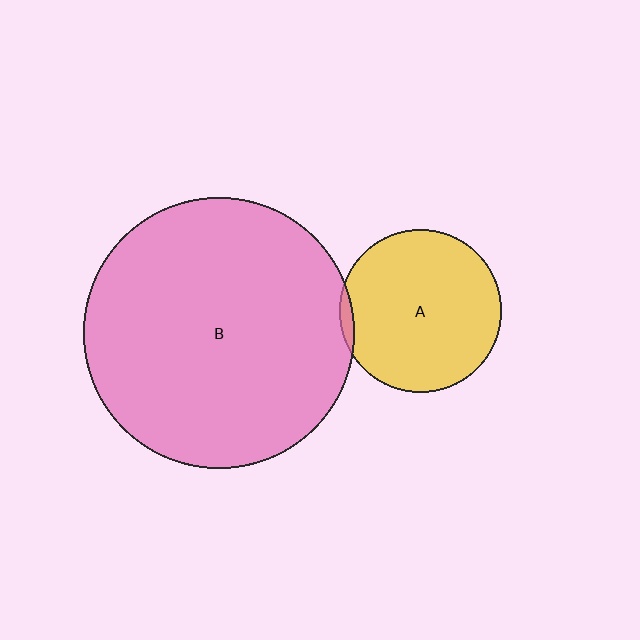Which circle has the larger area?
Circle B (pink).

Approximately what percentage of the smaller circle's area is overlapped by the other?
Approximately 5%.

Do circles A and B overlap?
Yes.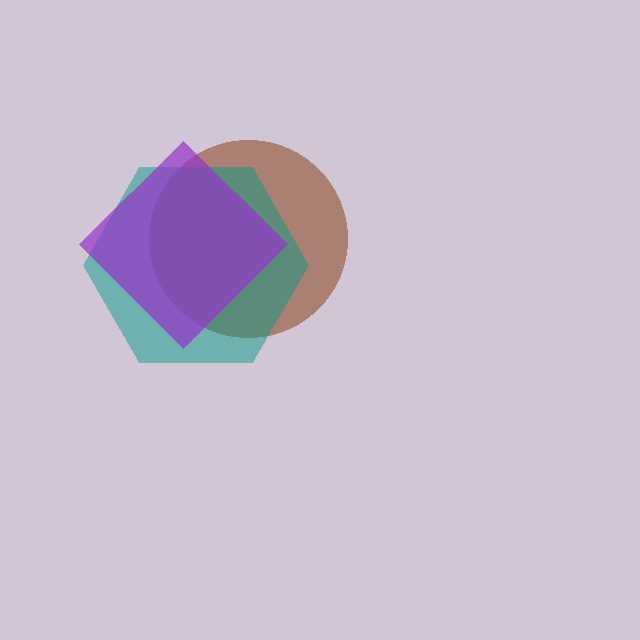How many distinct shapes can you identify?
There are 3 distinct shapes: a brown circle, a teal hexagon, a purple diamond.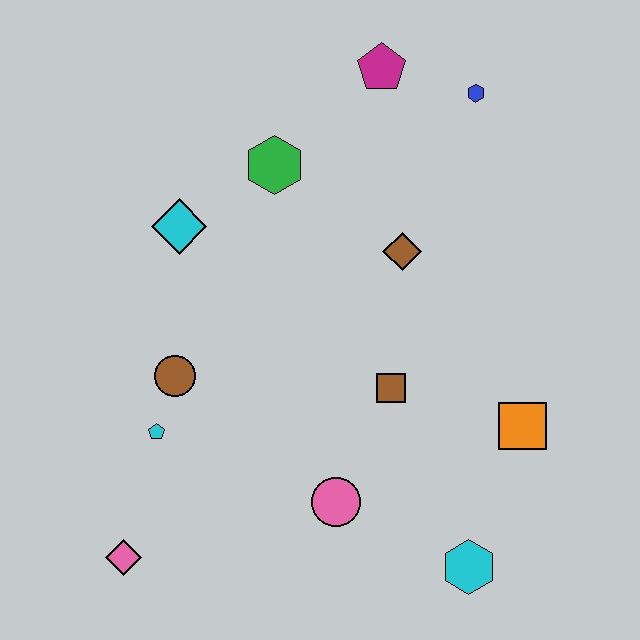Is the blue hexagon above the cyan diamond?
Yes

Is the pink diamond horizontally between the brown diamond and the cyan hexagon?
No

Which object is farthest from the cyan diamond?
The cyan hexagon is farthest from the cyan diamond.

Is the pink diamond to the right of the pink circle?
No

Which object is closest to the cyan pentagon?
The brown circle is closest to the cyan pentagon.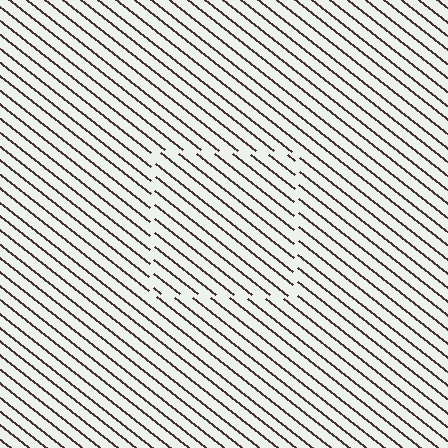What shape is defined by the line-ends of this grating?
An illusory square. The interior of the shape contains the same grating, shifted by half a period — the contour is defined by the phase discontinuity where line-ends from the inner and outer gratings abut.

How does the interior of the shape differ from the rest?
The interior of the shape contains the same grating, shifted by half a period — the contour is defined by the phase discontinuity where line-ends from the inner and outer gratings abut.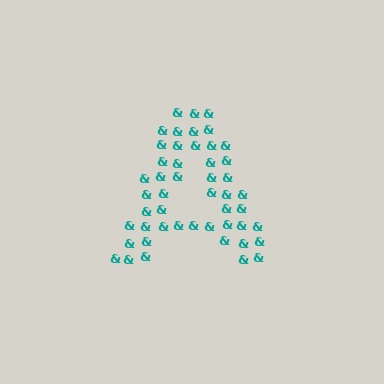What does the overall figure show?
The overall figure shows the letter A.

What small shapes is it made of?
It is made of small ampersands.